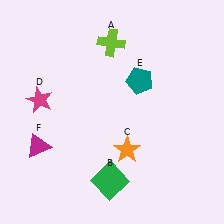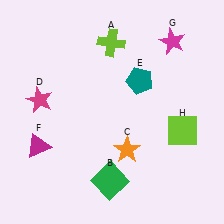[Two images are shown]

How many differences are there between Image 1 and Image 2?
There are 2 differences between the two images.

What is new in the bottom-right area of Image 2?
A lime square (H) was added in the bottom-right area of Image 2.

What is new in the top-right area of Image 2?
A magenta star (G) was added in the top-right area of Image 2.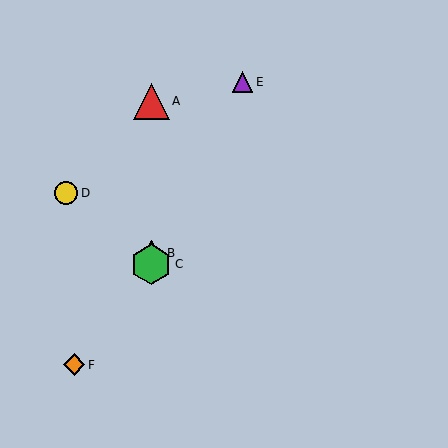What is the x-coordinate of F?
Object F is at x≈74.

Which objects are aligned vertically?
Objects A, B, C are aligned vertically.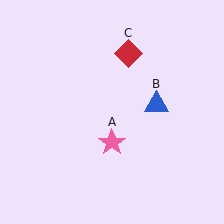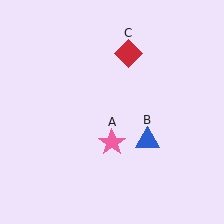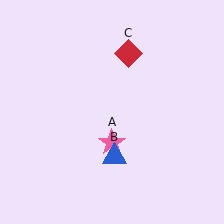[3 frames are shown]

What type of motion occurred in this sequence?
The blue triangle (object B) rotated clockwise around the center of the scene.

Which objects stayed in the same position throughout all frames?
Pink star (object A) and red diamond (object C) remained stationary.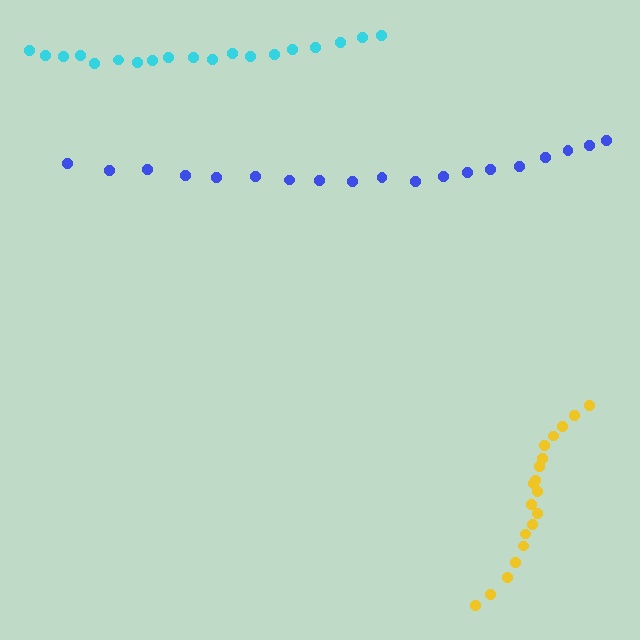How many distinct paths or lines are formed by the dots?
There are 3 distinct paths.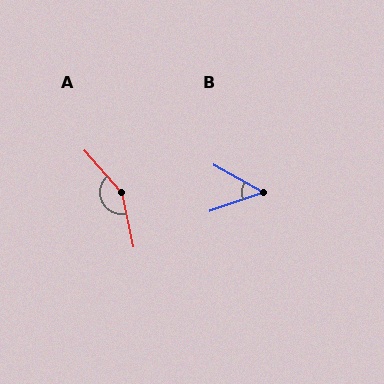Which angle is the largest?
A, at approximately 150 degrees.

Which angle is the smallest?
B, at approximately 48 degrees.